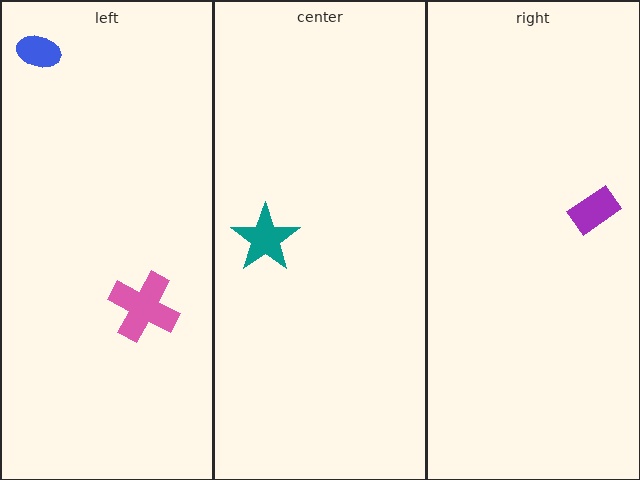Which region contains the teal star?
The center region.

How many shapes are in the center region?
1.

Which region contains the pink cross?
The left region.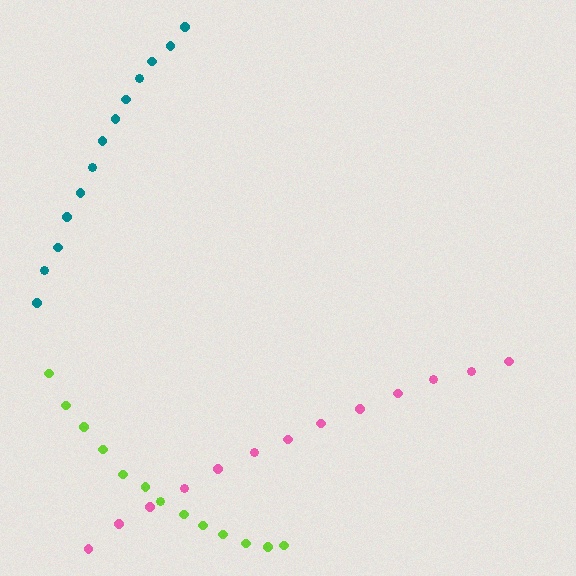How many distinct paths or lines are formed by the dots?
There are 3 distinct paths.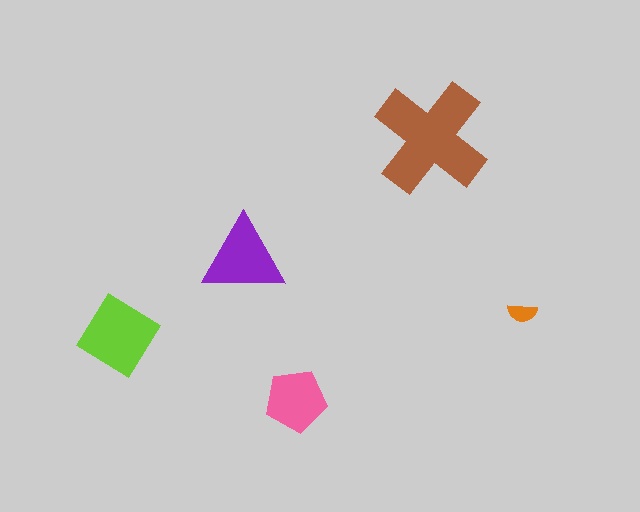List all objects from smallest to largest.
The orange semicircle, the pink pentagon, the purple triangle, the lime diamond, the brown cross.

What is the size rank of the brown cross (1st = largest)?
1st.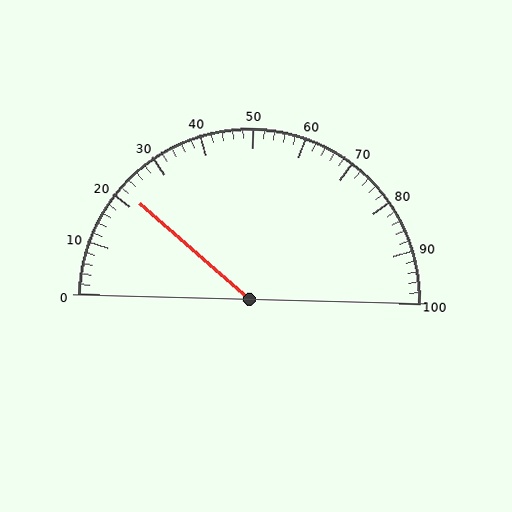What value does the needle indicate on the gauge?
The needle indicates approximately 22.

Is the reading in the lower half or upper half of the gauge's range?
The reading is in the lower half of the range (0 to 100).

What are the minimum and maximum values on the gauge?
The gauge ranges from 0 to 100.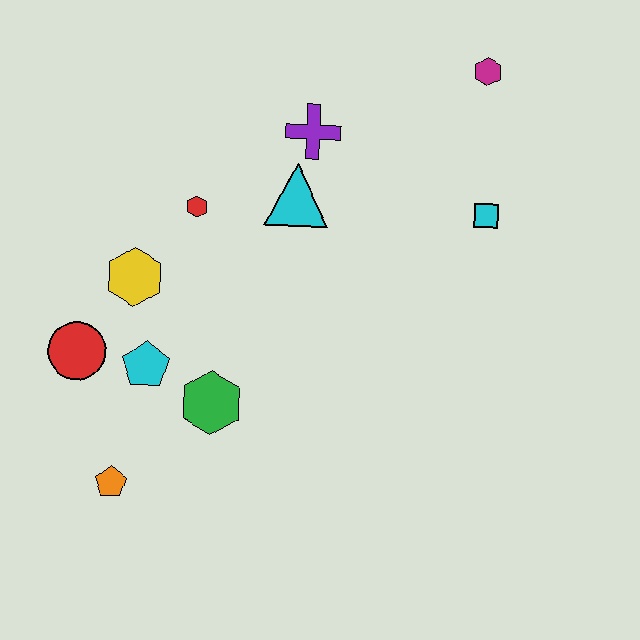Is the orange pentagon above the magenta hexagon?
No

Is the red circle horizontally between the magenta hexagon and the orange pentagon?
No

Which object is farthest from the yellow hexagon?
The magenta hexagon is farthest from the yellow hexagon.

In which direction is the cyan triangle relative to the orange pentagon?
The cyan triangle is above the orange pentagon.